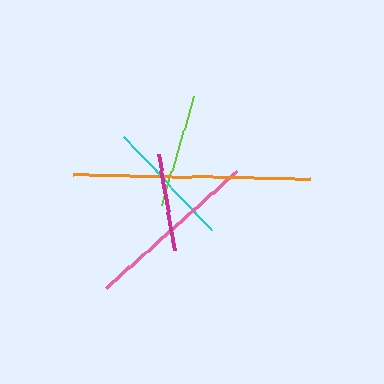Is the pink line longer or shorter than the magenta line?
The pink line is longer than the magenta line.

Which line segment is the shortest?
The magenta line is the shortest at approximately 97 pixels.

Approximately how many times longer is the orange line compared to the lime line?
The orange line is approximately 2.1 times the length of the lime line.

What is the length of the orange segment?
The orange segment is approximately 238 pixels long.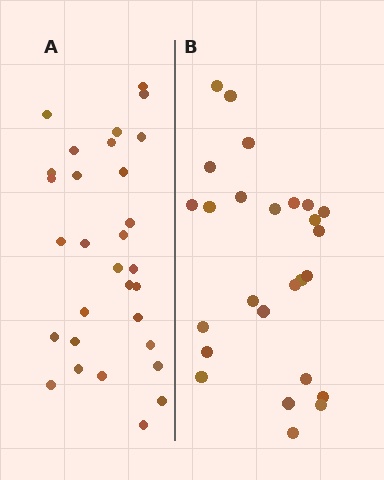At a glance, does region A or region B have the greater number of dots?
Region A (the left region) has more dots.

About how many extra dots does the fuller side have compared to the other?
Region A has about 4 more dots than region B.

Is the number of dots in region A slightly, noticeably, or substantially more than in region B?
Region A has only slightly more — the two regions are fairly close. The ratio is roughly 1.2 to 1.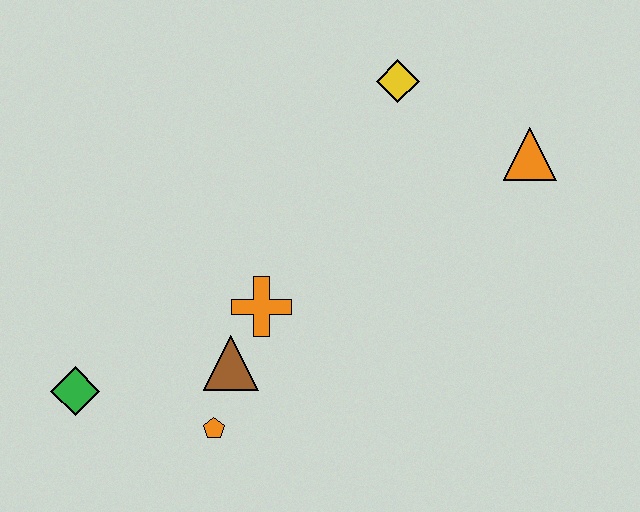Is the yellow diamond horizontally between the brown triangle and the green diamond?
No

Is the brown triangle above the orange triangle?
No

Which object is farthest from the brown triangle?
The orange triangle is farthest from the brown triangle.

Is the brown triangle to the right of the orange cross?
No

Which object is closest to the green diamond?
The orange pentagon is closest to the green diamond.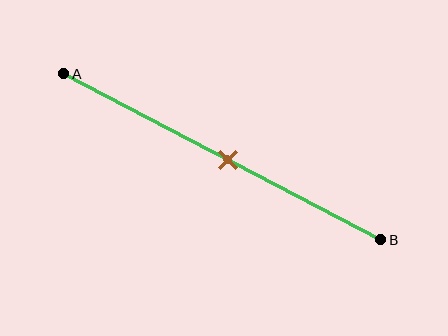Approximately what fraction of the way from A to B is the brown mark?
The brown mark is approximately 50% of the way from A to B.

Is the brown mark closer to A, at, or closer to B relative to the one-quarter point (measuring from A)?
The brown mark is closer to point B than the one-quarter point of segment AB.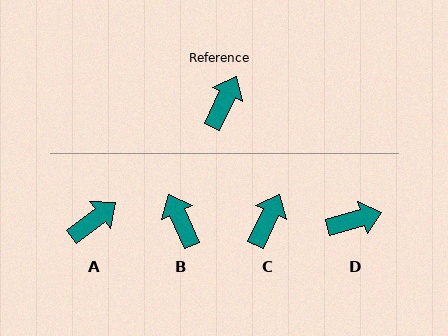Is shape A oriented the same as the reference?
No, it is off by about 27 degrees.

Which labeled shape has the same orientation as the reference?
C.